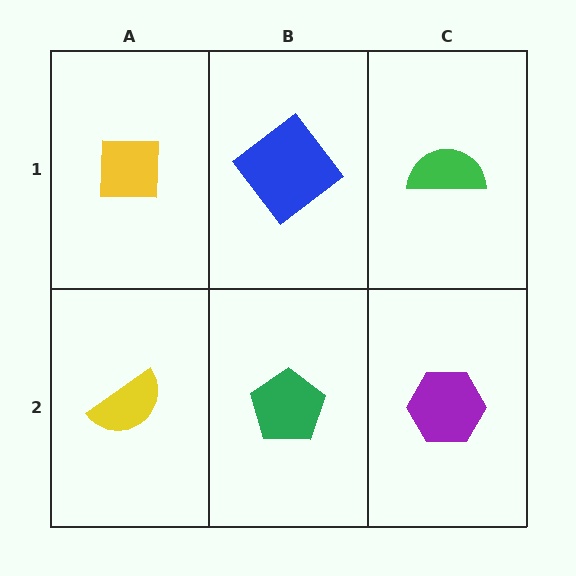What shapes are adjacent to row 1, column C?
A purple hexagon (row 2, column C), a blue diamond (row 1, column B).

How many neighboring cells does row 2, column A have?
2.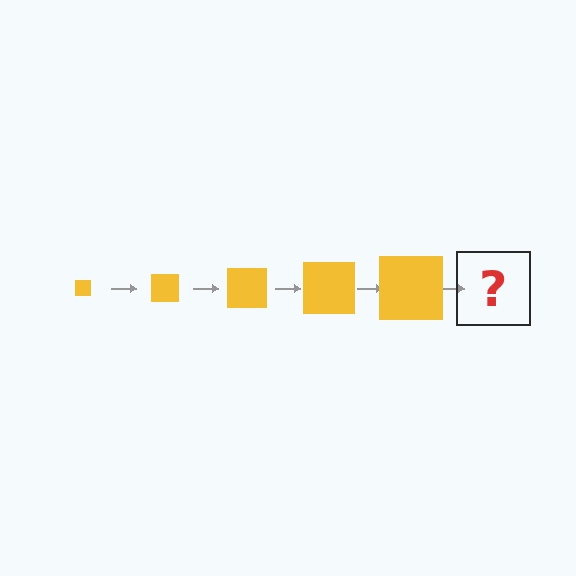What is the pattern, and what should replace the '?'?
The pattern is that the square gets progressively larger each step. The '?' should be a yellow square, larger than the previous one.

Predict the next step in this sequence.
The next step is a yellow square, larger than the previous one.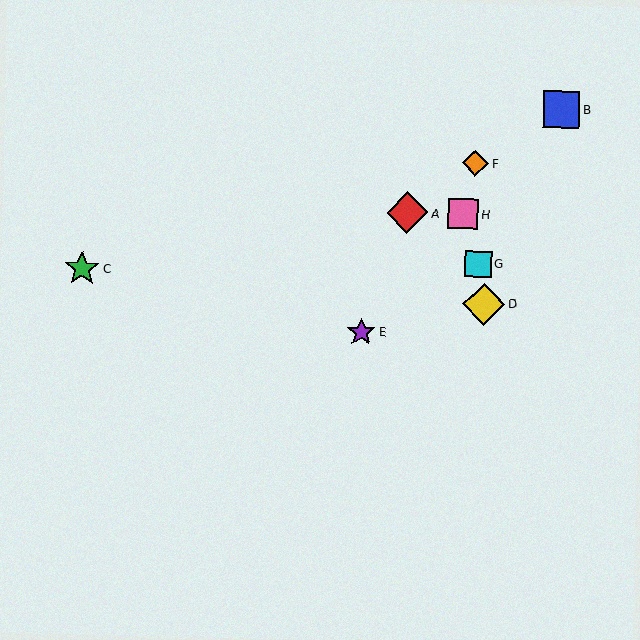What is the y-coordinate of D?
Object D is at y≈304.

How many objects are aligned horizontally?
2 objects (A, H) are aligned horizontally.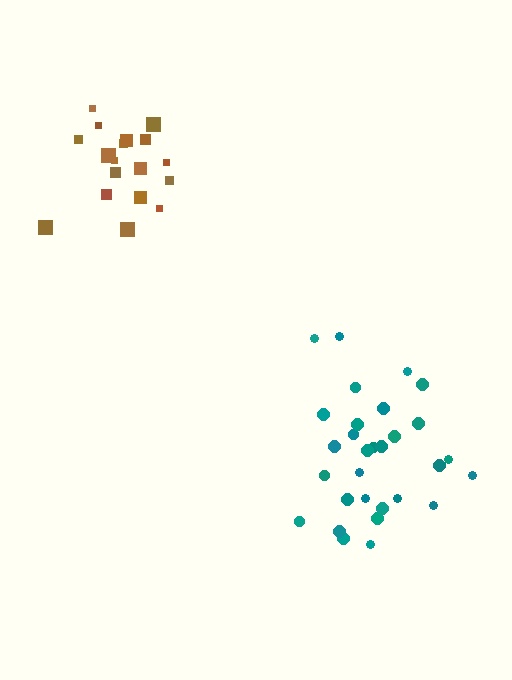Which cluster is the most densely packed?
Teal.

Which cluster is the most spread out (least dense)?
Brown.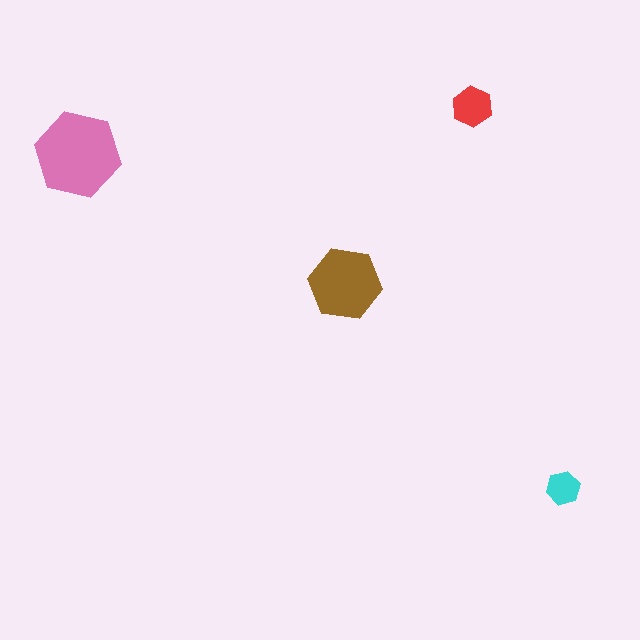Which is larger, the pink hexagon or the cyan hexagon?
The pink one.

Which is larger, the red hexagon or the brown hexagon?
The brown one.